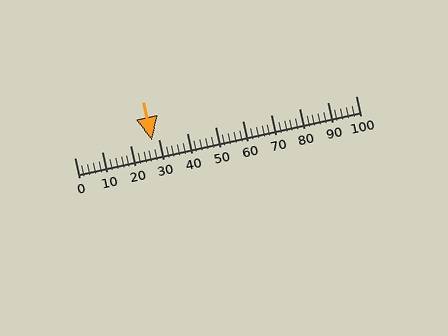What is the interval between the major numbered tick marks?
The major tick marks are spaced 10 units apart.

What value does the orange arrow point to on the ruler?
The orange arrow points to approximately 28.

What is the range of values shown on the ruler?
The ruler shows values from 0 to 100.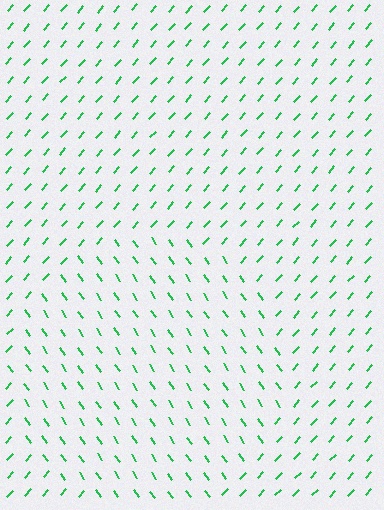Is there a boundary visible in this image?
Yes, there is a texture boundary formed by a change in line orientation.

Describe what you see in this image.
The image is filled with small green line segments. A circle region in the image has lines oriented differently from the surrounding lines, creating a visible texture boundary.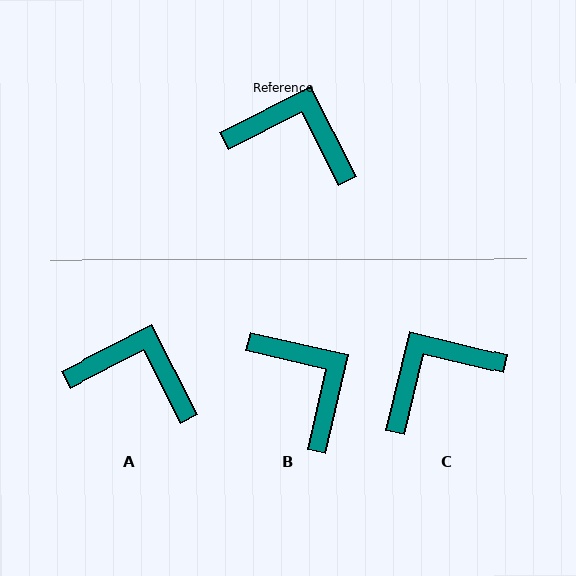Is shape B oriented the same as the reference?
No, it is off by about 40 degrees.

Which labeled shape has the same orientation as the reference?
A.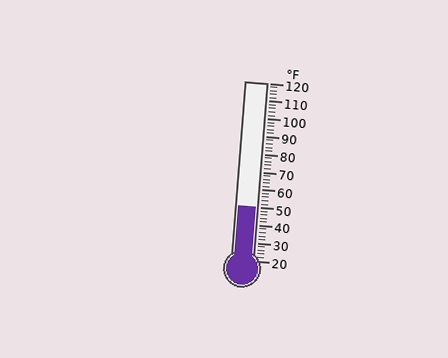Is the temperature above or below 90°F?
The temperature is below 90°F.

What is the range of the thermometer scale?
The thermometer scale ranges from 20°F to 120°F.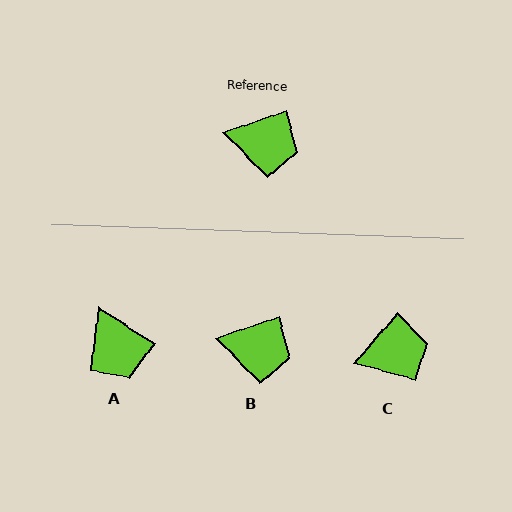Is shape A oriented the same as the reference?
No, it is off by about 52 degrees.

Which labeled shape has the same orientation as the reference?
B.